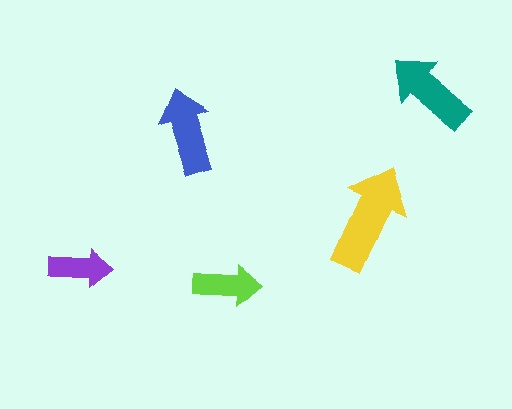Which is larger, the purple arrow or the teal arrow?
The teal one.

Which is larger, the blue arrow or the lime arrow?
The blue one.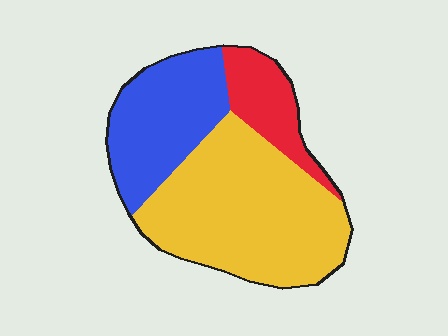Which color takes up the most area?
Yellow, at roughly 55%.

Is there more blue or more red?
Blue.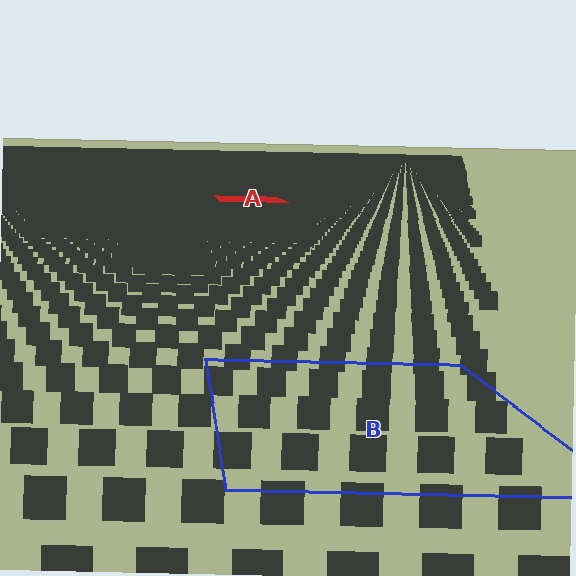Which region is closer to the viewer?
Region B is closer. The texture elements there are larger and more spread out.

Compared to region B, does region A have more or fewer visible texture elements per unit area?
Region A has more texture elements per unit area — they are packed more densely because it is farther away.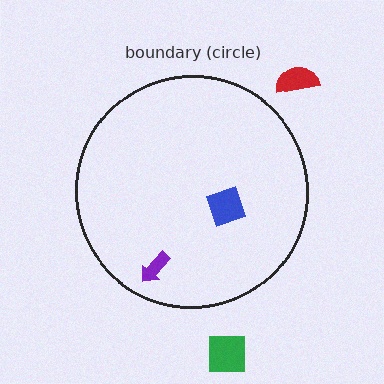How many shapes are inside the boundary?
2 inside, 2 outside.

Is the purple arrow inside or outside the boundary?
Inside.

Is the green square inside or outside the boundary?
Outside.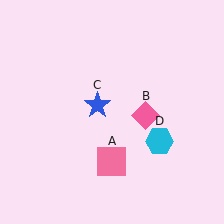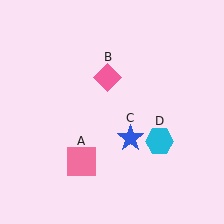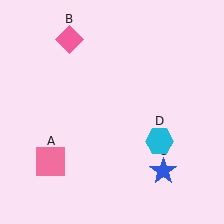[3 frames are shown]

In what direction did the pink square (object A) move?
The pink square (object A) moved left.